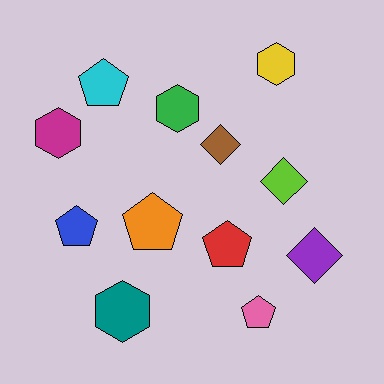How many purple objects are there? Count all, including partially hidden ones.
There is 1 purple object.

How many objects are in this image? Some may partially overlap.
There are 12 objects.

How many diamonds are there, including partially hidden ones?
There are 3 diamonds.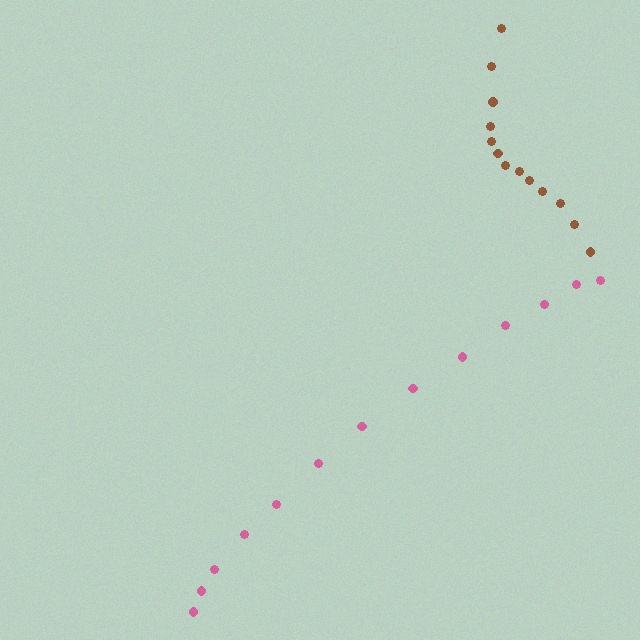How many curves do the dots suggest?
There are 2 distinct paths.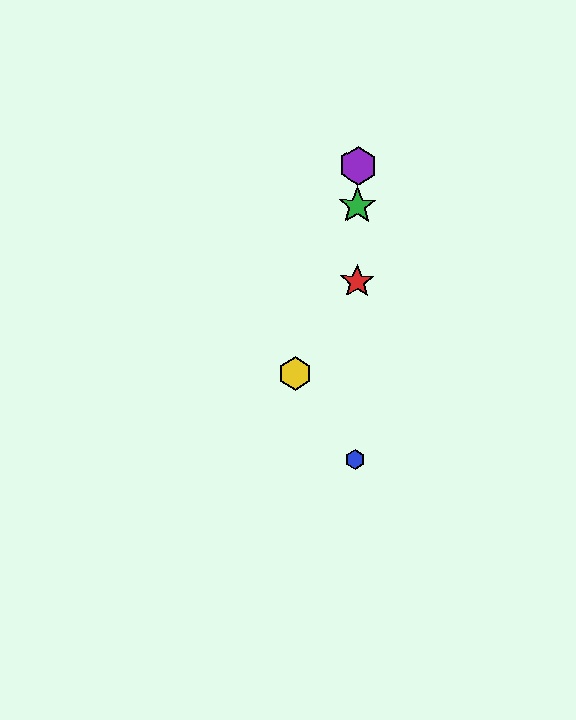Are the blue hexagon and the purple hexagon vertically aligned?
Yes, both are at x≈355.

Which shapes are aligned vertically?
The red star, the blue hexagon, the green star, the purple hexagon are aligned vertically.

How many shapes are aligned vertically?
4 shapes (the red star, the blue hexagon, the green star, the purple hexagon) are aligned vertically.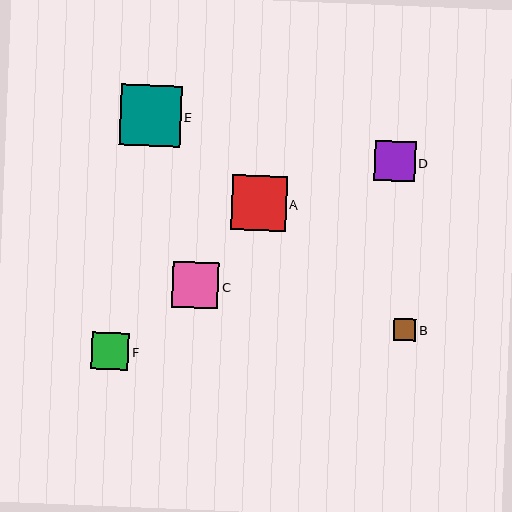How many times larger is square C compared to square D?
Square C is approximately 1.1 times the size of square D.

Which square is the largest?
Square E is the largest with a size of approximately 61 pixels.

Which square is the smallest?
Square B is the smallest with a size of approximately 22 pixels.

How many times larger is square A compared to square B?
Square A is approximately 2.5 times the size of square B.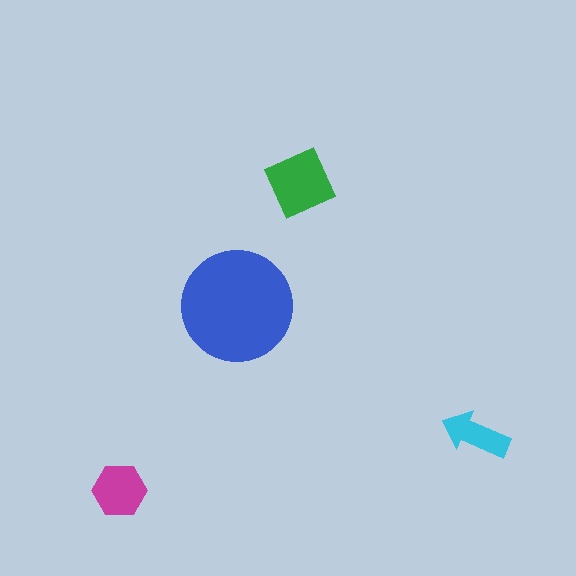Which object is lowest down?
The magenta hexagon is bottommost.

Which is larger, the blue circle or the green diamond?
The blue circle.